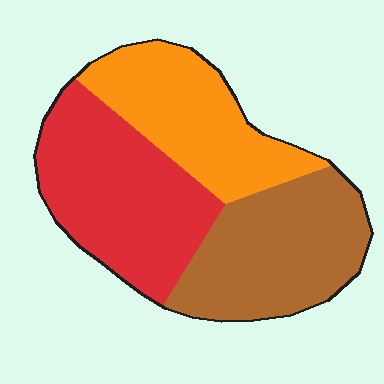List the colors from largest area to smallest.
From largest to smallest: red, brown, orange.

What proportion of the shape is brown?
Brown takes up about one third (1/3) of the shape.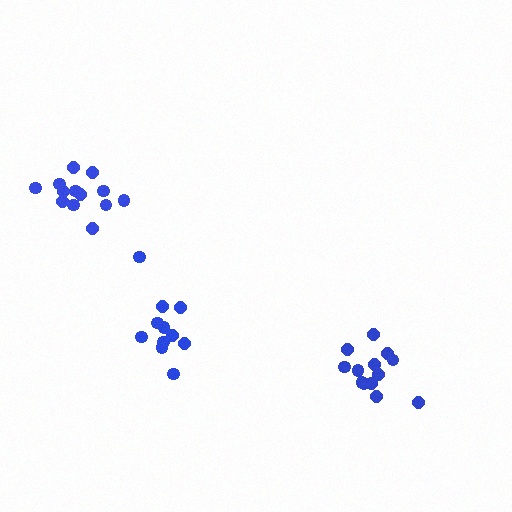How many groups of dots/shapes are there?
There are 3 groups.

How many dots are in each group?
Group 1: 11 dots, Group 2: 13 dots, Group 3: 13 dots (37 total).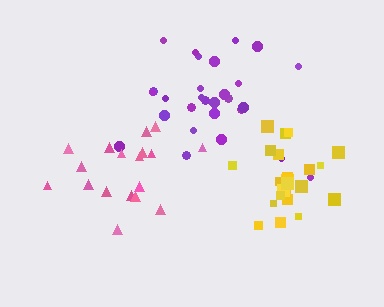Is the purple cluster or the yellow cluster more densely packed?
Yellow.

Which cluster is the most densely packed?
Yellow.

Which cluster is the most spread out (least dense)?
Pink.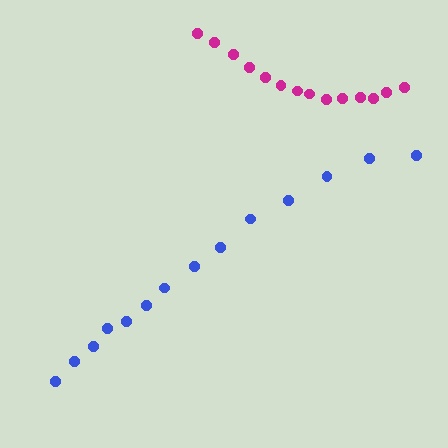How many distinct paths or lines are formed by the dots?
There are 2 distinct paths.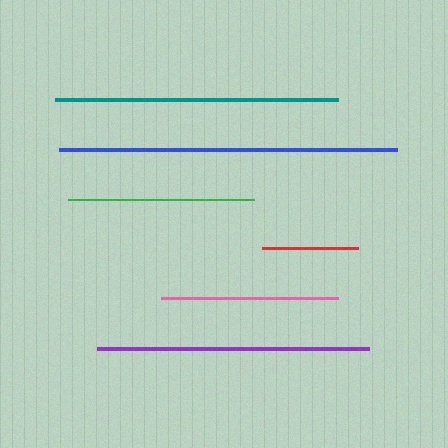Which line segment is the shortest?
The red line is the shortest at approximately 96 pixels.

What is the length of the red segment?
The red segment is approximately 96 pixels long.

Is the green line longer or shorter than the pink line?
The green line is longer than the pink line.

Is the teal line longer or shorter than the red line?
The teal line is longer than the red line.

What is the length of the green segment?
The green segment is approximately 186 pixels long.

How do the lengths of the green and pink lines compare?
The green and pink lines are approximately the same length.